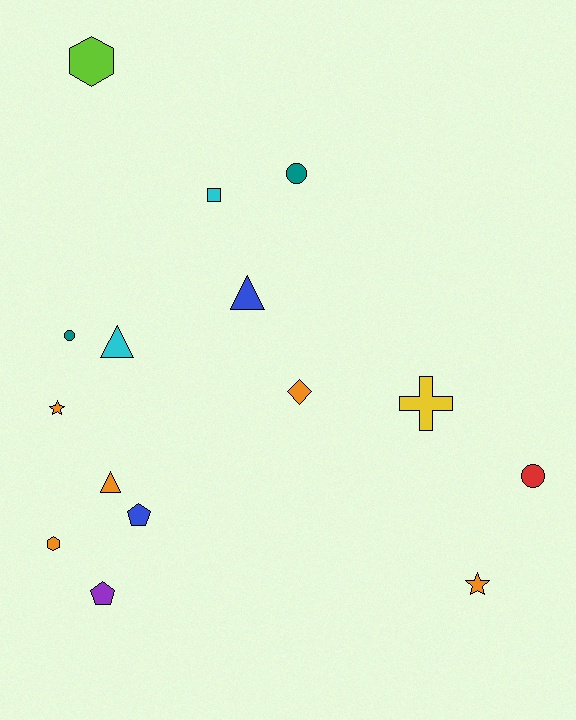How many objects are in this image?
There are 15 objects.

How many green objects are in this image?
There are no green objects.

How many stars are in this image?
There are 2 stars.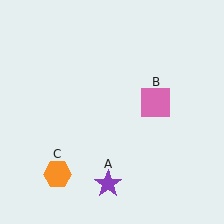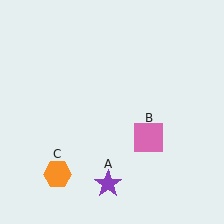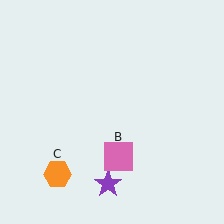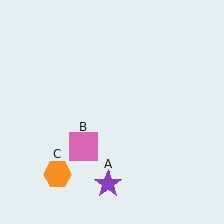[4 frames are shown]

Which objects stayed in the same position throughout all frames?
Purple star (object A) and orange hexagon (object C) remained stationary.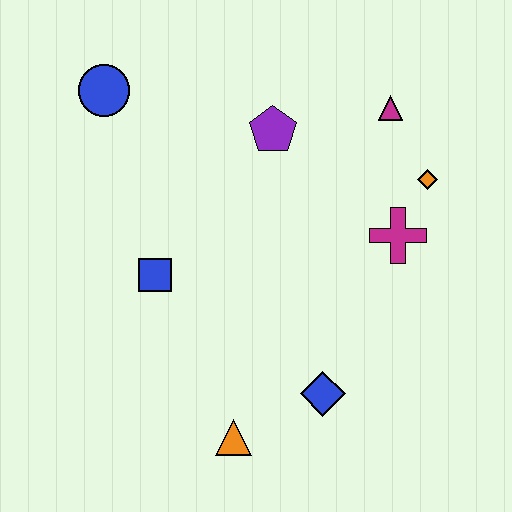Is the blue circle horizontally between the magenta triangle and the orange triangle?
No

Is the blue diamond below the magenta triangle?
Yes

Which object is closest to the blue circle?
The purple pentagon is closest to the blue circle.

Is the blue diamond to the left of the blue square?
No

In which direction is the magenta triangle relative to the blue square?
The magenta triangle is to the right of the blue square.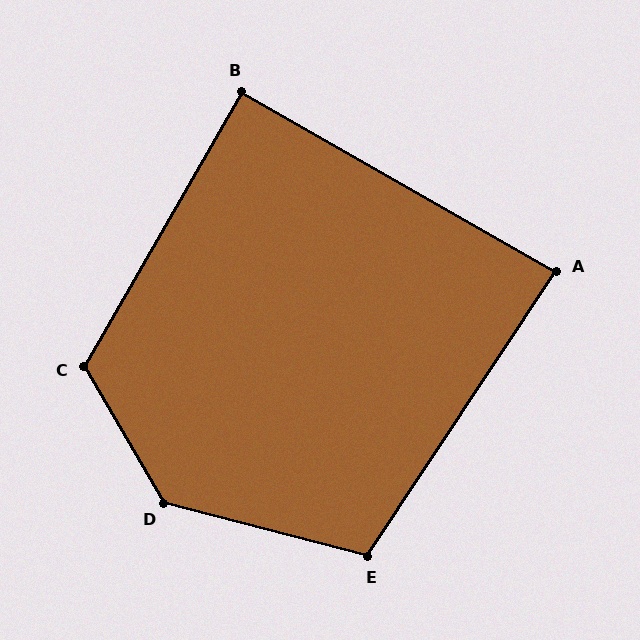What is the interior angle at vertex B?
Approximately 90 degrees (approximately right).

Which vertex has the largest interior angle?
D, at approximately 135 degrees.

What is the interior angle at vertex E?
Approximately 109 degrees (obtuse).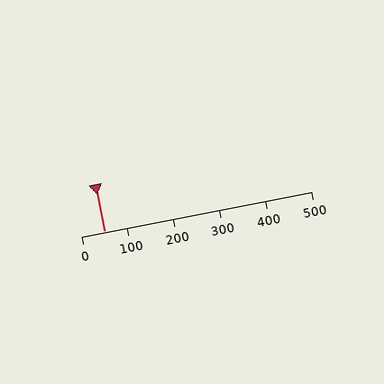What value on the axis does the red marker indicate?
The marker indicates approximately 50.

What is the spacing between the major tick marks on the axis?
The major ticks are spaced 100 apart.